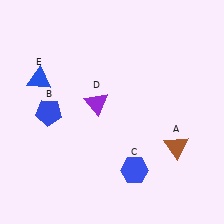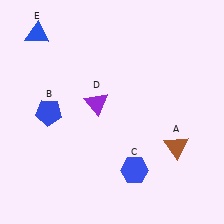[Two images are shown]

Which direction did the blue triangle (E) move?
The blue triangle (E) moved up.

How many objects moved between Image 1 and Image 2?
1 object moved between the two images.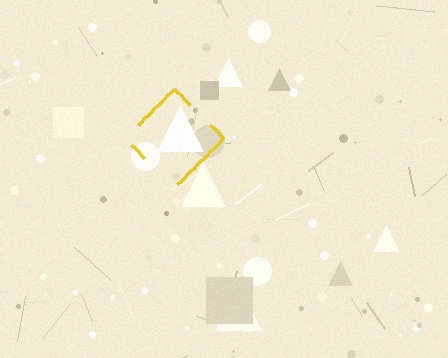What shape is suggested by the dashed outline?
The dashed outline suggests a diamond.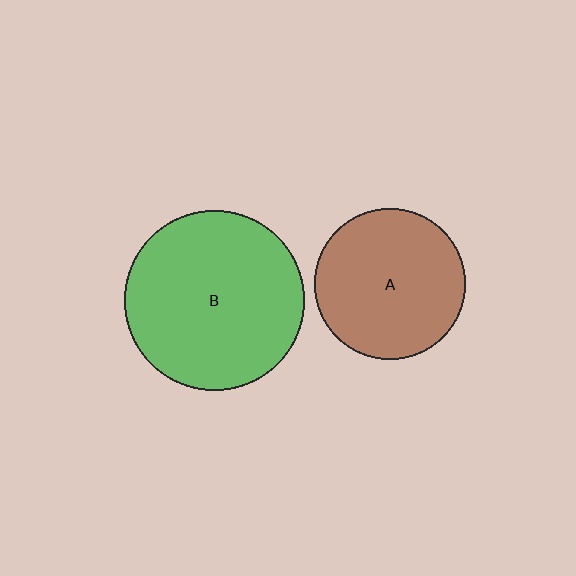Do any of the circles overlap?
No, none of the circles overlap.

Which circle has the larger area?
Circle B (green).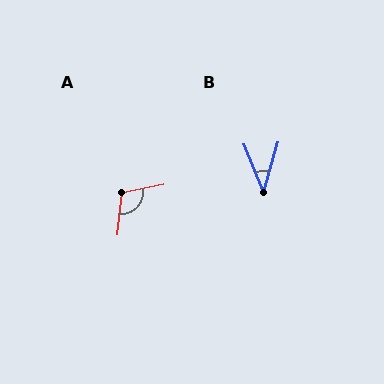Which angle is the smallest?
B, at approximately 38 degrees.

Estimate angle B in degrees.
Approximately 38 degrees.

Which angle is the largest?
A, at approximately 108 degrees.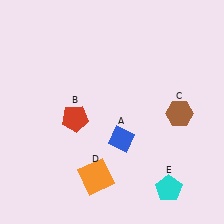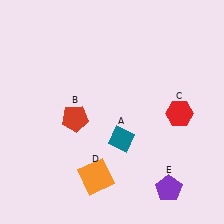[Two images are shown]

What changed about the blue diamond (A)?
In Image 1, A is blue. In Image 2, it changed to teal.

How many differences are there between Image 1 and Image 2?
There are 3 differences between the two images.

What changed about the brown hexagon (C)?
In Image 1, C is brown. In Image 2, it changed to red.